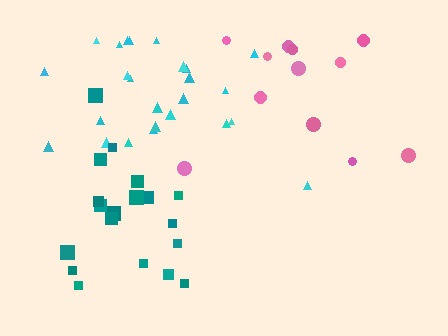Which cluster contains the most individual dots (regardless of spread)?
Cyan (25).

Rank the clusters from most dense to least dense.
teal, cyan, pink.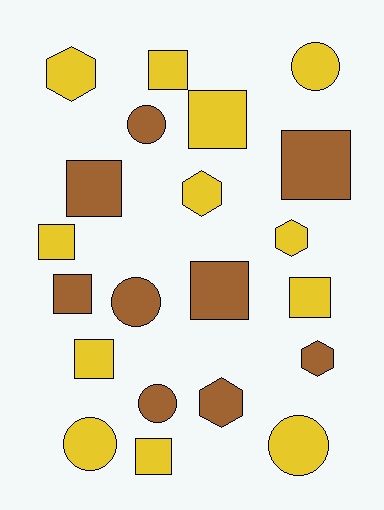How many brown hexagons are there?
There are 2 brown hexagons.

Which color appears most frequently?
Yellow, with 12 objects.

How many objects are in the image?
There are 21 objects.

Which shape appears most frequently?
Square, with 10 objects.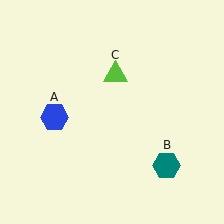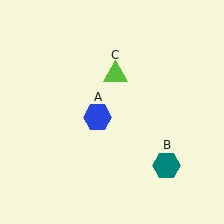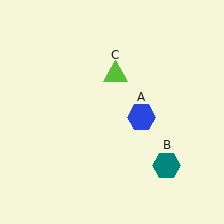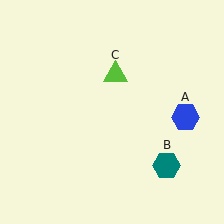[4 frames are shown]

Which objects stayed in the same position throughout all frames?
Teal hexagon (object B) and lime triangle (object C) remained stationary.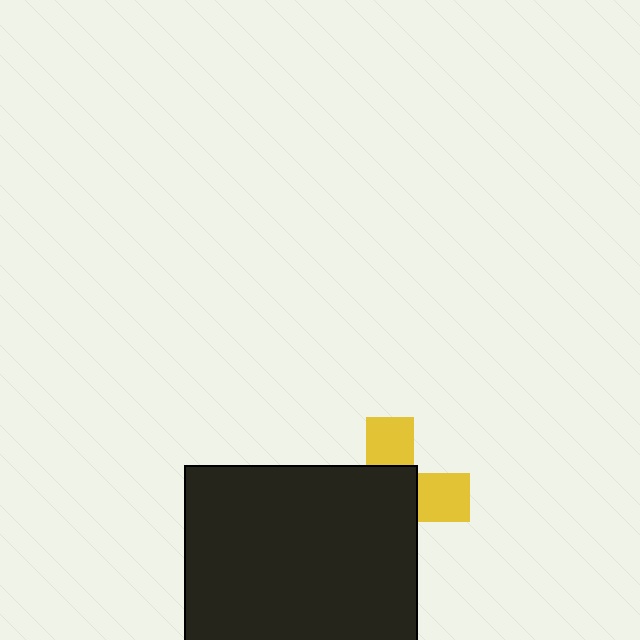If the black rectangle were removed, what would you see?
You would see the complete yellow cross.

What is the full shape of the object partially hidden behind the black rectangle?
The partially hidden object is a yellow cross.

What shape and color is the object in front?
The object in front is a black rectangle.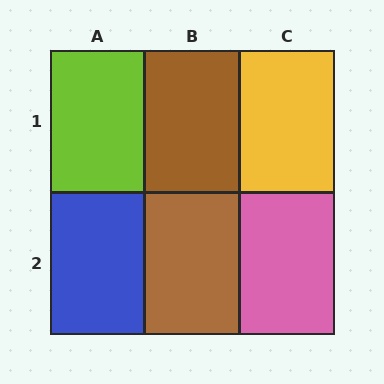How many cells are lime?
1 cell is lime.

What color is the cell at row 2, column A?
Blue.